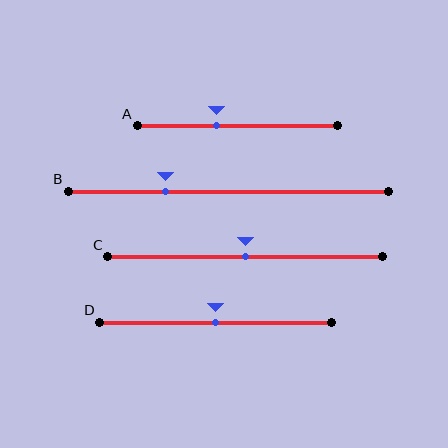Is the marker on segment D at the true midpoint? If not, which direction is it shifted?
Yes, the marker on segment D is at the true midpoint.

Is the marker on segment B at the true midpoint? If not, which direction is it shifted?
No, the marker on segment B is shifted to the left by about 20% of the segment length.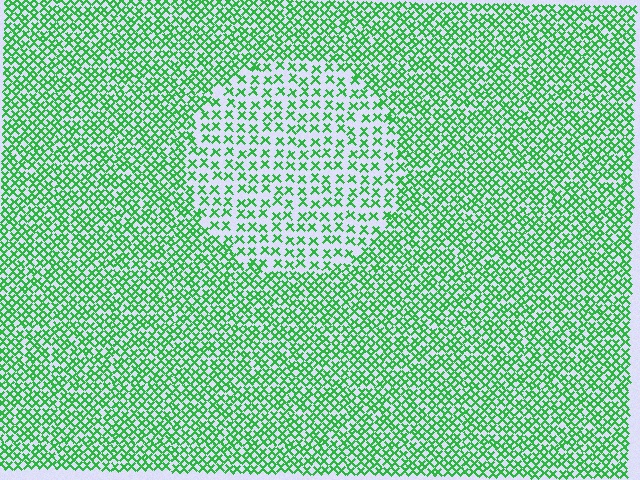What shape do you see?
I see a circle.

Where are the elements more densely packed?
The elements are more densely packed outside the circle boundary.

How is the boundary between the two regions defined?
The boundary is defined by a change in element density (approximately 2.0x ratio). All elements are the same color, size, and shape.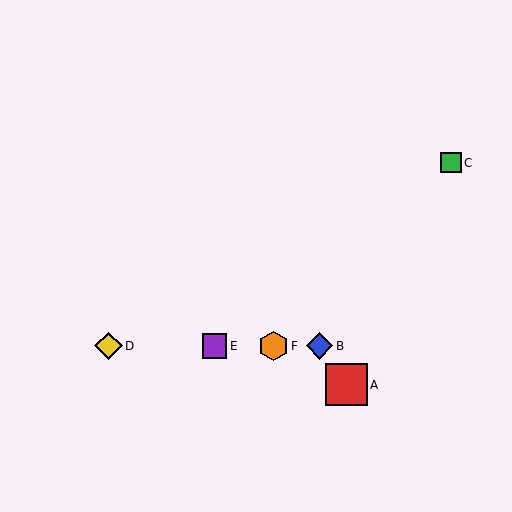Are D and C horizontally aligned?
No, D is at y≈346 and C is at y≈163.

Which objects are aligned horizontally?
Objects B, D, E, F are aligned horizontally.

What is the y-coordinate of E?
Object E is at y≈346.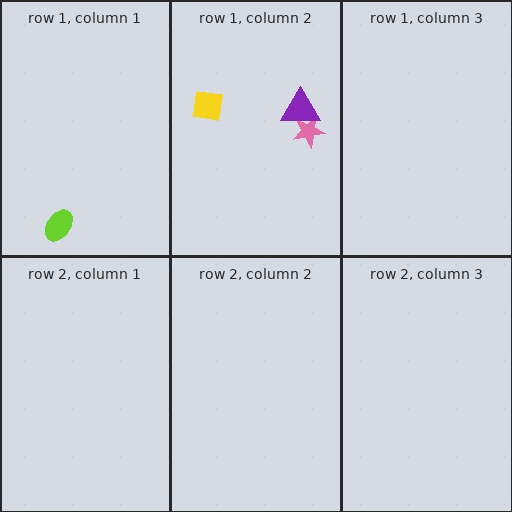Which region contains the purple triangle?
The row 1, column 2 region.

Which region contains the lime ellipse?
The row 1, column 1 region.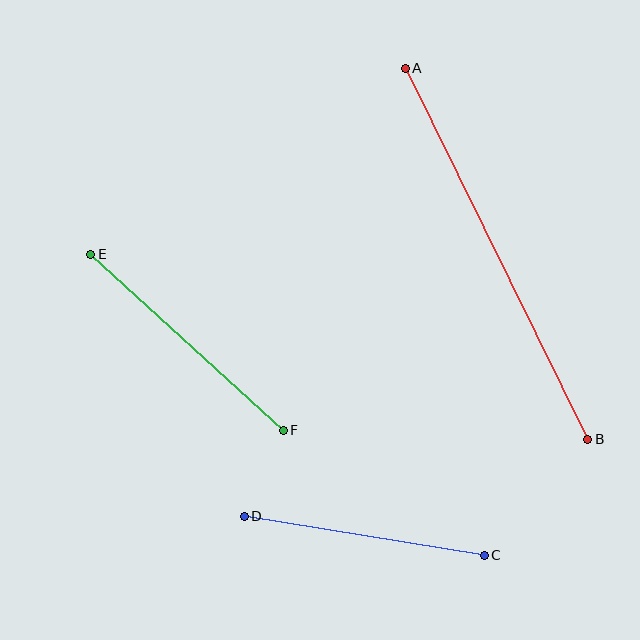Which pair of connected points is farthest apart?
Points A and B are farthest apart.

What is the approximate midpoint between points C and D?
The midpoint is at approximately (364, 536) pixels.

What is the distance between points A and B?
The distance is approximately 413 pixels.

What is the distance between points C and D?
The distance is approximately 243 pixels.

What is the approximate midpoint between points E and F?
The midpoint is at approximately (187, 342) pixels.